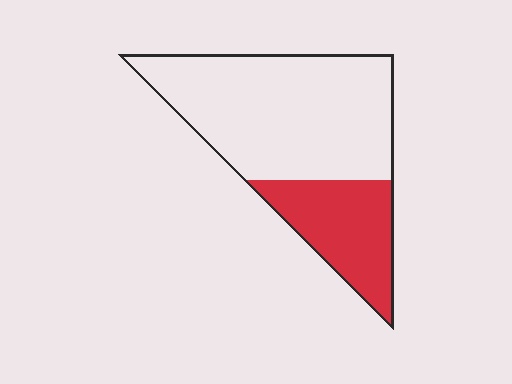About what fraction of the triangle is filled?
About one third (1/3).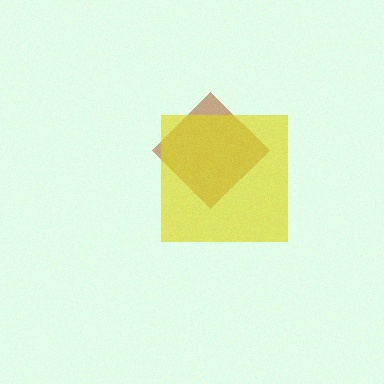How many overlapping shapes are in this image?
There are 2 overlapping shapes in the image.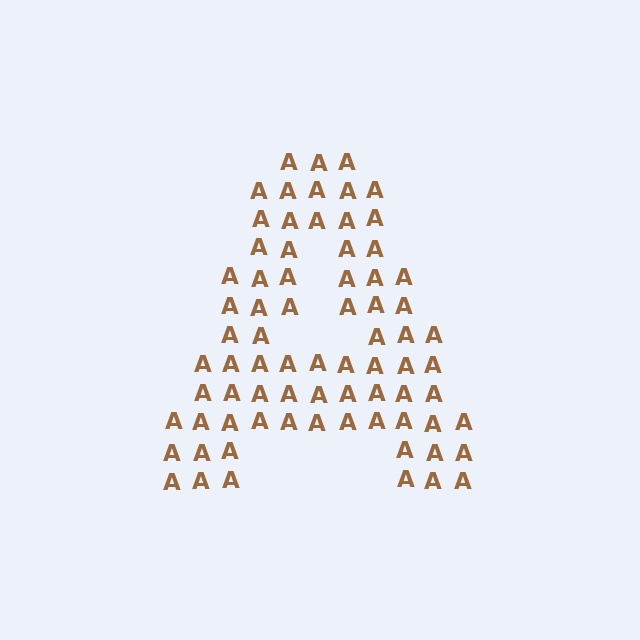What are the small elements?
The small elements are letter A's.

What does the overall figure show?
The overall figure shows the letter A.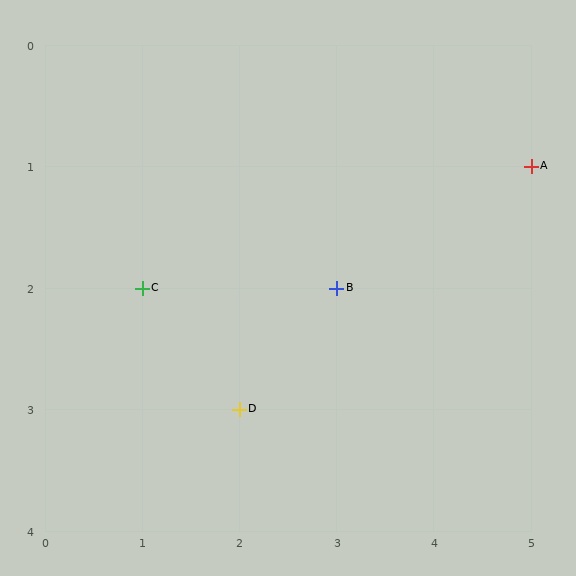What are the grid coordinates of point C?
Point C is at grid coordinates (1, 2).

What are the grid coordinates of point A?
Point A is at grid coordinates (5, 1).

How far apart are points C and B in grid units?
Points C and B are 2 columns apart.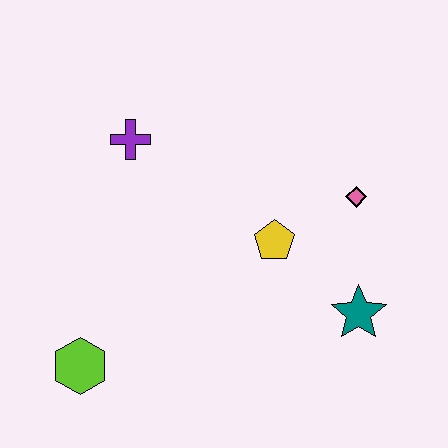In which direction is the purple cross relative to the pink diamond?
The purple cross is to the left of the pink diamond.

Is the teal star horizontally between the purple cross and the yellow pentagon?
No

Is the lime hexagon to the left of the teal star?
Yes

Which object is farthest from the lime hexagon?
The pink diamond is farthest from the lime hexagon.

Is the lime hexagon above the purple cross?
No